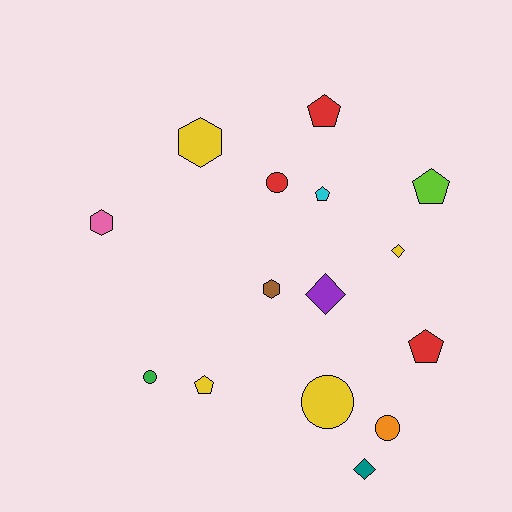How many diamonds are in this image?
There are 3 diamonds.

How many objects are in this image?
There are 15 objects.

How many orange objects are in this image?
There is 1 orange object.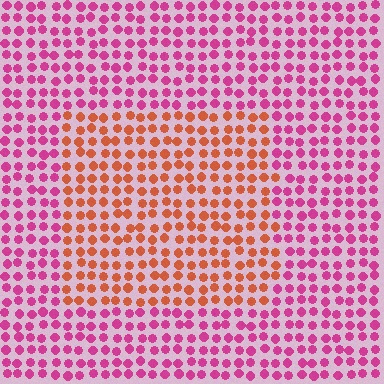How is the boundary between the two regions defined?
The boundary is defined purely by a slight shift in hue (about 49 degrees). Spacing, size, and orientation are identical on both sides.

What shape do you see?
I see a rectangle.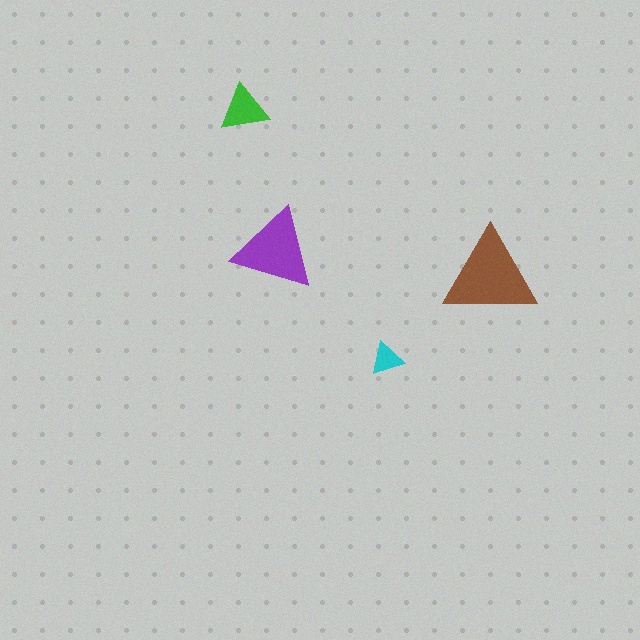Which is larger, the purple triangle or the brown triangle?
The brown one.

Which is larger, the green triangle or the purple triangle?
The purple one.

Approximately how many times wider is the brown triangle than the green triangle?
About 2 times wider.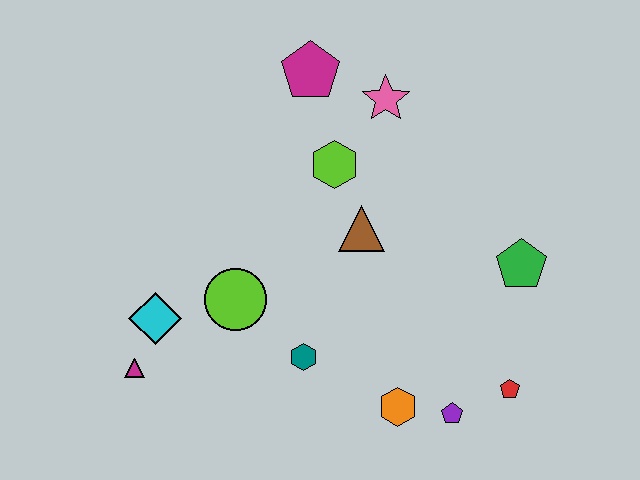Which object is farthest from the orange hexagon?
The magenta pentagon is farthest from the orange hexagon.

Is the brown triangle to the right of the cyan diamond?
Yes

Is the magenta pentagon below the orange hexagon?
No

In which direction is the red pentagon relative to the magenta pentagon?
The red pentagon is below the magenta pentagon.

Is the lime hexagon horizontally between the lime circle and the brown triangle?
Yes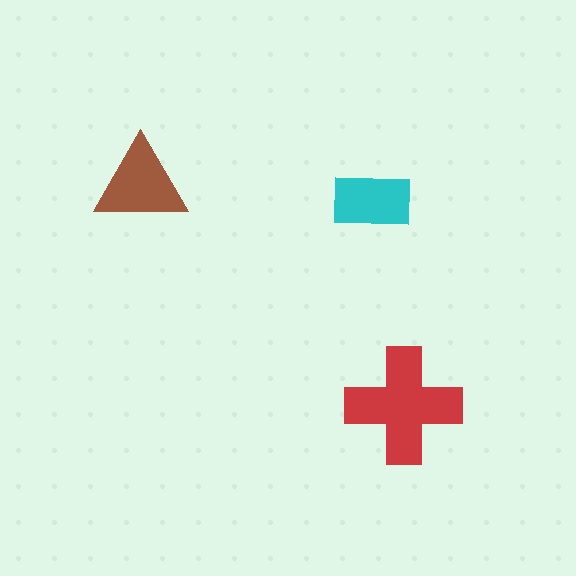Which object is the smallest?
The cyan rectangle.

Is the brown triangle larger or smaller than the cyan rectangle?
Larger.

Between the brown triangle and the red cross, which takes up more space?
The red cross.